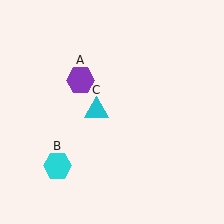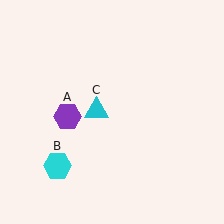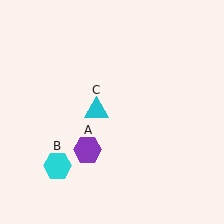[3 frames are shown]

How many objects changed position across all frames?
1 object changed position: purple hexagon (object A).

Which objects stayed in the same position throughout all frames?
Cyan hexagon (object B) and cyan triangle (object C) remained stationary.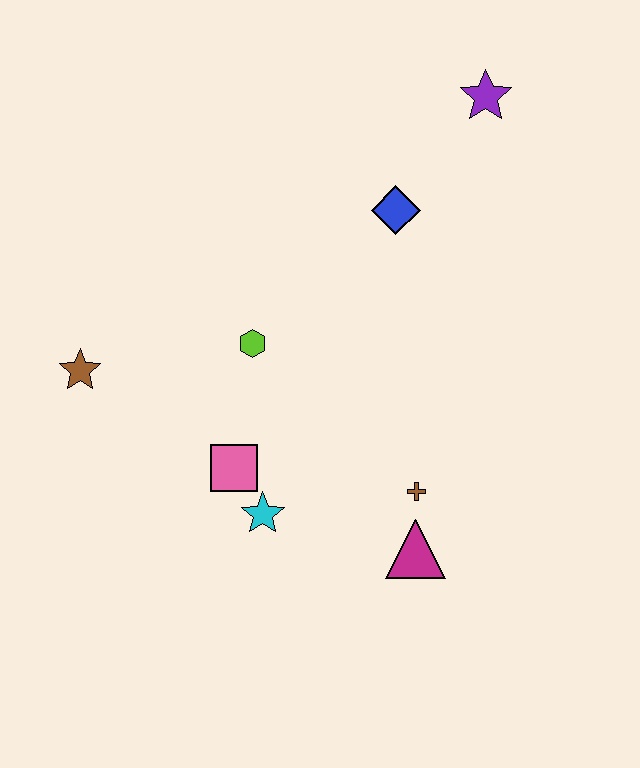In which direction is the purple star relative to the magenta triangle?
The purple star is above the magenta triangle.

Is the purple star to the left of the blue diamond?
No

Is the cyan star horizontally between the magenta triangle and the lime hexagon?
Yes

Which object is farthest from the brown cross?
The purple star is farthest from the brown cross.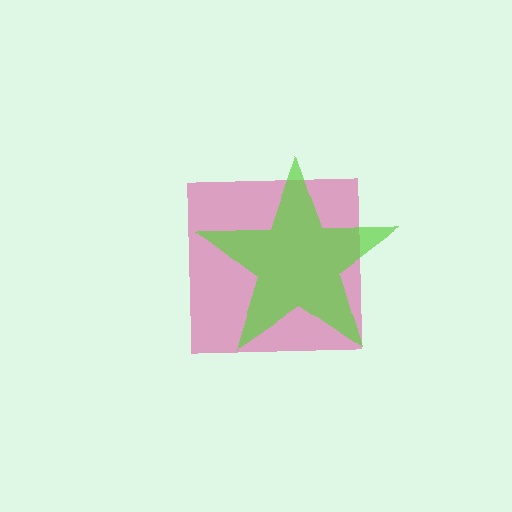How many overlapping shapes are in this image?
There are 2 overlapping shapes in the image.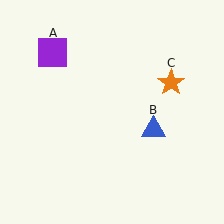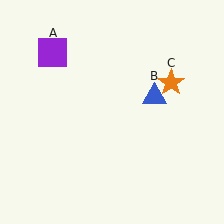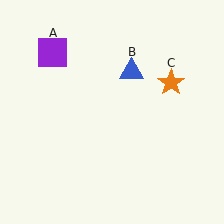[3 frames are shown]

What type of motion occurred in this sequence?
The blue triangle (object B) rotated counterclockwise around the center of the scene.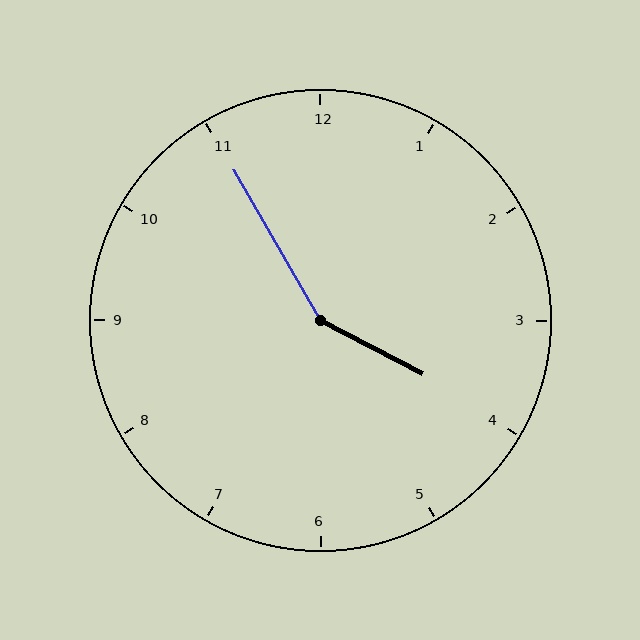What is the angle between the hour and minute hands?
Approximately 148 degrees.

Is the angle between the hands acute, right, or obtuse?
It is obtuse.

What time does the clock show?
3:55.